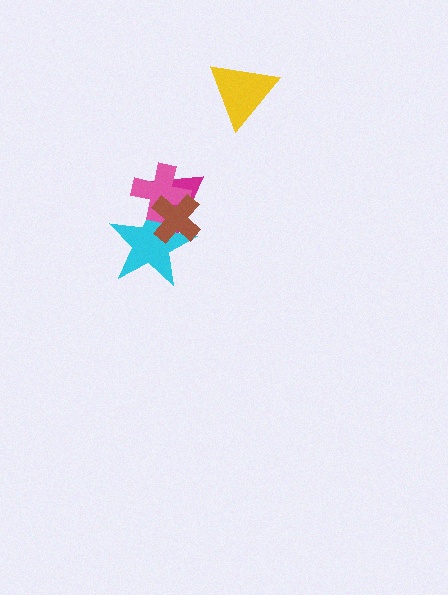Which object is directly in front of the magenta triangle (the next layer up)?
The cyan star is directly in front of the magenta triangle.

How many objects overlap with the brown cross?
3 objects overlap with the brown cross.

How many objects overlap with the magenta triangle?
3 objects overlap with the magenta triangle.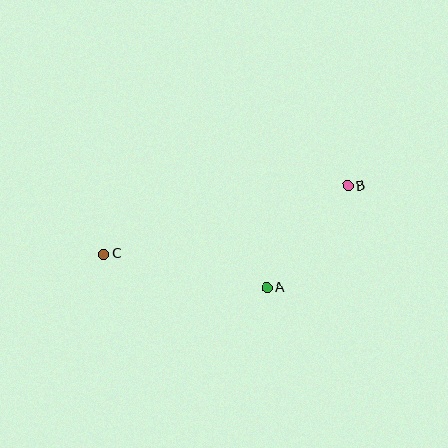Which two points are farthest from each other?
Points B and C are farthest from each other.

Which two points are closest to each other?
Points A and B are closest to each other.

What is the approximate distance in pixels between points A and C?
The distance between A and C is approximately 166 pixels.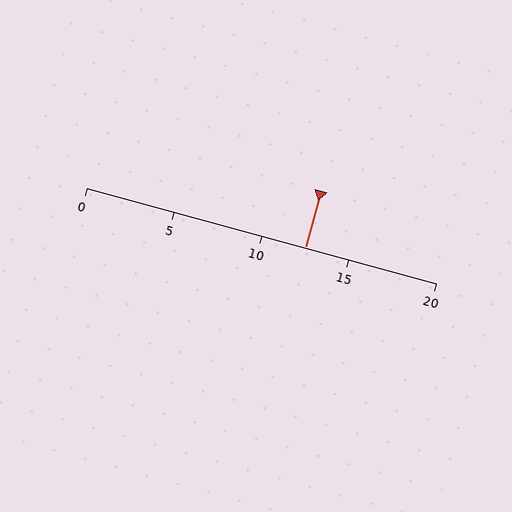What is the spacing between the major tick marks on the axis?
The major ticks are spaced 5 apart.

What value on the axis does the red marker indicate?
The marker indicates approximately 12.5.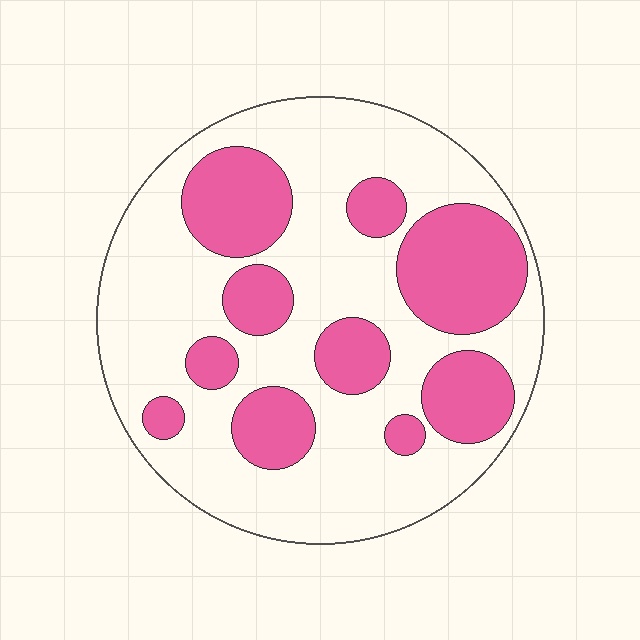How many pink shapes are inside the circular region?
10.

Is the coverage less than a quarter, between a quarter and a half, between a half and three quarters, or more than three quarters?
Between a quarter and a half.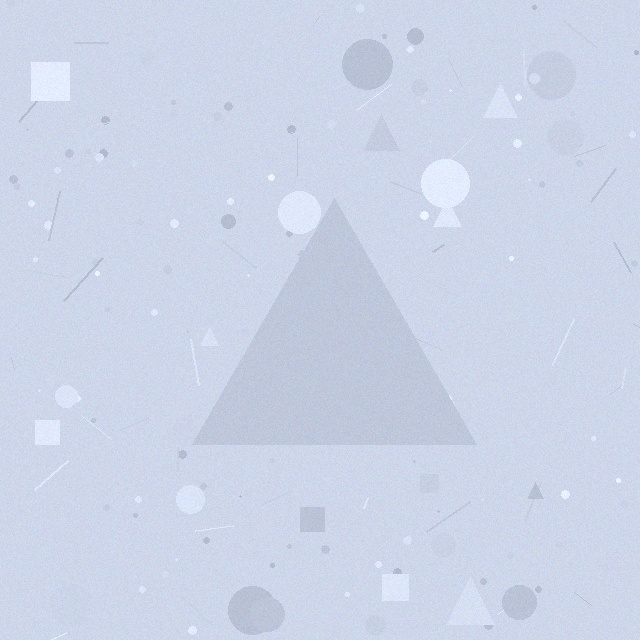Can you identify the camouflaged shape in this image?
The camouflaged shape is a triangle.